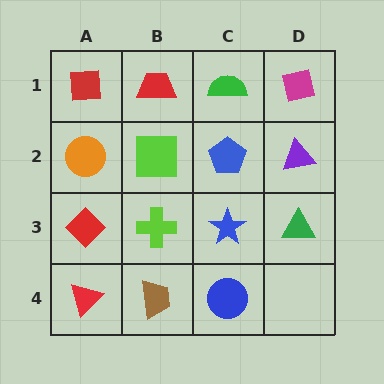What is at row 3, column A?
A red diamond.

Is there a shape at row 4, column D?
No, that cell is empty.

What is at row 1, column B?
A red trapezoid.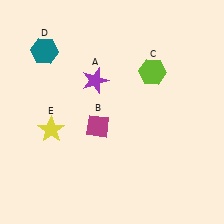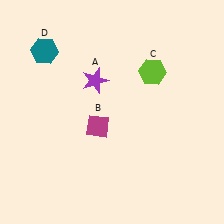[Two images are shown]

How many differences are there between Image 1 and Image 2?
There is 1 difference between the two images.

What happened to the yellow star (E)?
The yellow star (E) was removed in Image 2. It was in the bottom-left area of Image 1.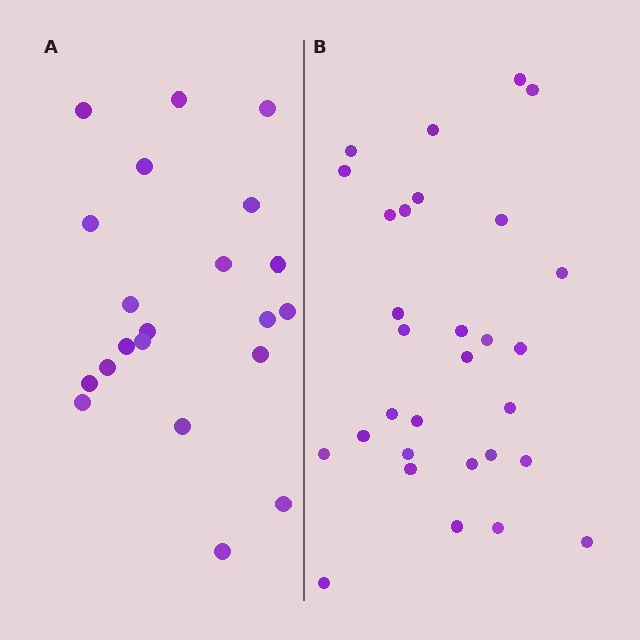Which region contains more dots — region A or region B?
Region B (the right region) has more dots.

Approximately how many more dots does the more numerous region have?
Region B has roughly 8 or so more dots than region A.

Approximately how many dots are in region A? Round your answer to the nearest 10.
About 20 dots. (The exact count is 21, which rounds to 20.)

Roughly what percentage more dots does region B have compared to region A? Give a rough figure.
About 45% more.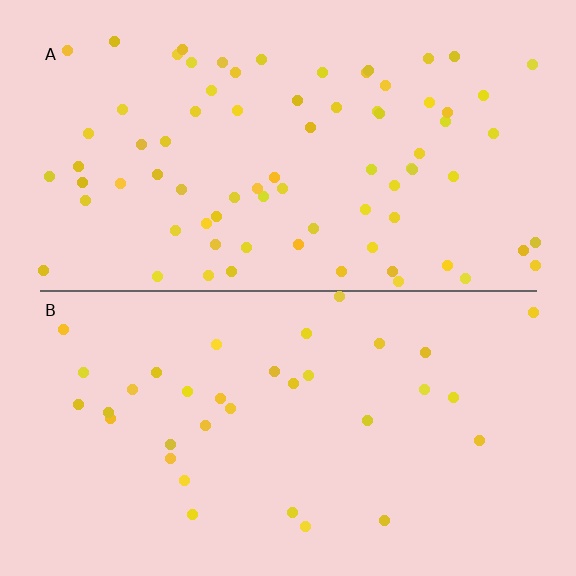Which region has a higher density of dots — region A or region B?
A (the top).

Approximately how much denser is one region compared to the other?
Approximately 2.3× — region A over region B.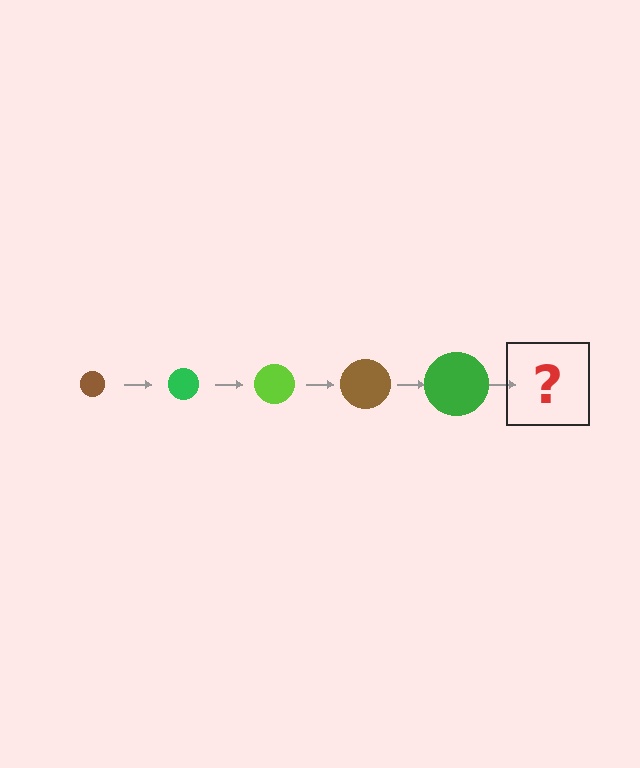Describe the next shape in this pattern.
It should be a lime circle, larger than the previous one.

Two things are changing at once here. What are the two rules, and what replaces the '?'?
The two rules are that the circle grows larger each step and the color cycles through brown, green, and lime. The '?' should be a lime circle, larger than the previous one.